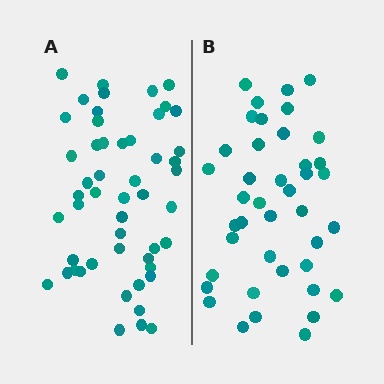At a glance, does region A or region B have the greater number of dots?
Region A (the left region) has more dots.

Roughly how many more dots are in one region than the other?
Region A has roughly 10 or so more dots than region B.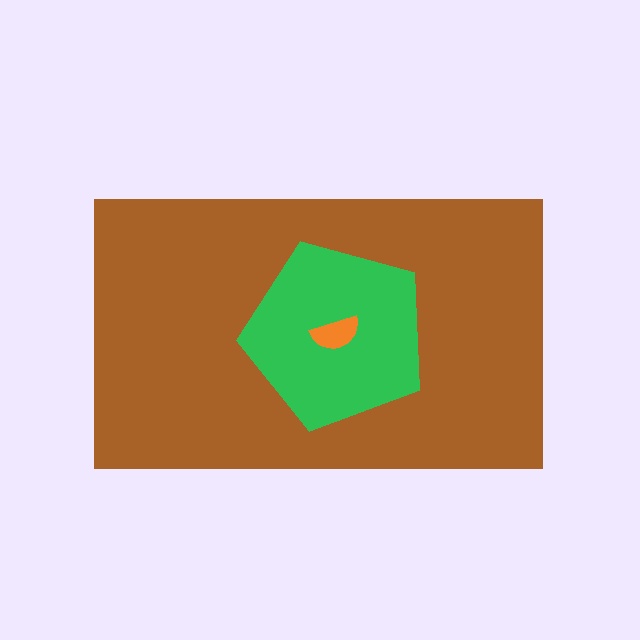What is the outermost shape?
The brown rectangle.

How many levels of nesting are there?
3.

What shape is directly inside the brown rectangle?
The green pentagon.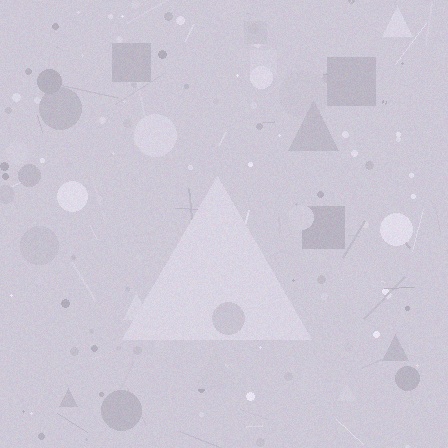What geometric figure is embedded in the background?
A triangle is embedded in the background.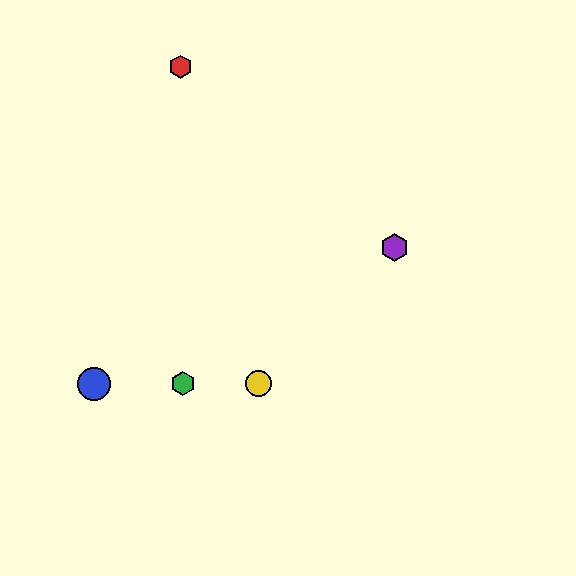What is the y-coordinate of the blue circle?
The blue circle is at y≈384.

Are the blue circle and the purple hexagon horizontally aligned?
No, the blue circle is at y≈384 and the purple hexagon is at y≈248.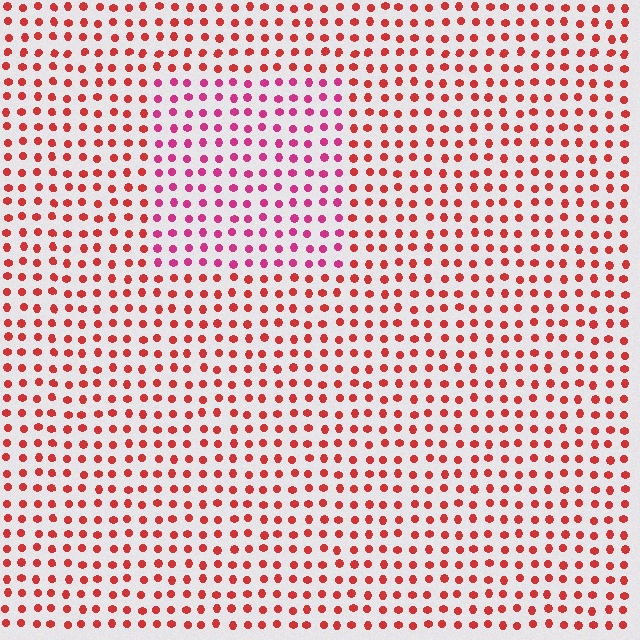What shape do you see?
I see a rectangle.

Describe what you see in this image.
The image is filled with small red elements in a uniform arrangement. A rectangle-shaped region is visible where the elements are tinted to a slightly different hue, forming a subtle color boundary.